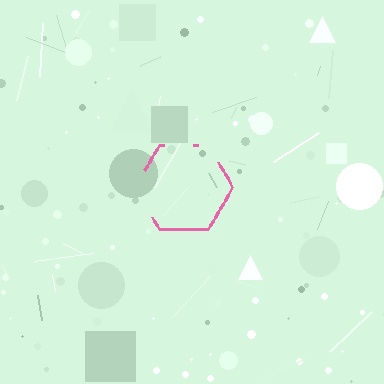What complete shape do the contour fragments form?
The contour fragments form a hexagon.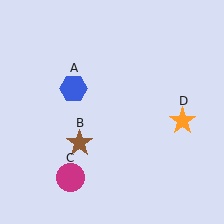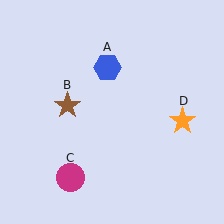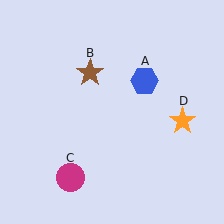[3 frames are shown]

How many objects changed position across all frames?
2 objects changed position: blue hexagon (object A), brown star (object B).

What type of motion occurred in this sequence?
The blue hexagon (object A), brown star (object B) rotated clockwise around the center of the scene.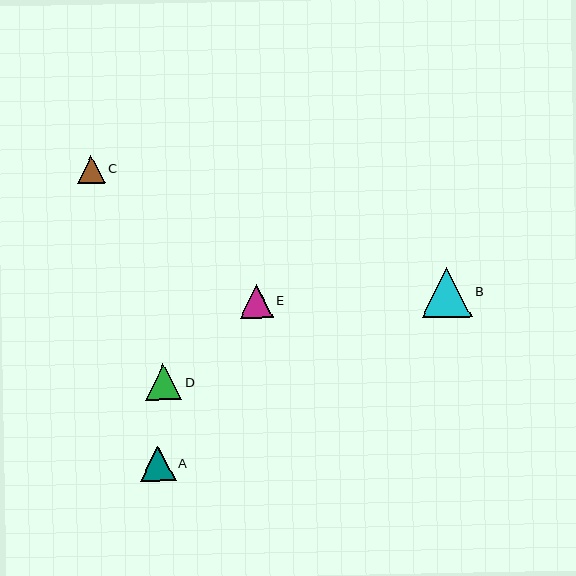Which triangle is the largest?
Triangle B is the largest with a size of approximately 50 pixels.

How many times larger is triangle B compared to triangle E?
Triangle B is approximately 1.5 times the size of triangle E.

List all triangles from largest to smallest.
From largest to smallest: B, D, A, E, C.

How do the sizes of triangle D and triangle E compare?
Triangle D and triangle E are approximately the same size.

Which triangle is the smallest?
Triangle C is the smallest with a size of approximately 28 pixels.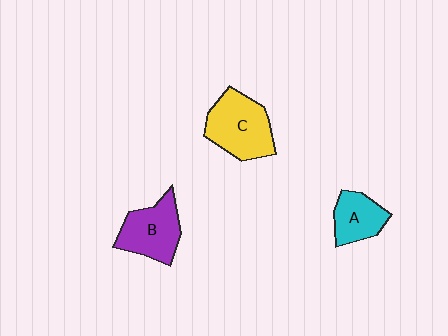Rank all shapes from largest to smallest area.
From largest to smallest: C (yellow), B (purple), A (cyan).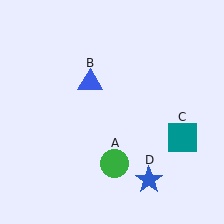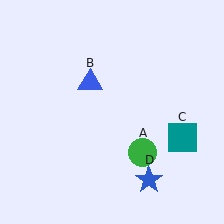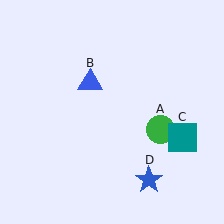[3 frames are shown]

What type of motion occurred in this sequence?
The green circle (object A) rotated counterclockwise around the center of the scene.